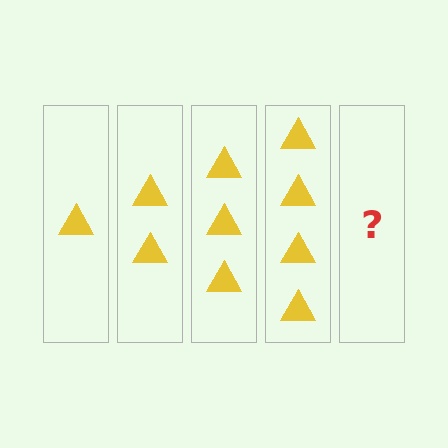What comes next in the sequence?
The next element should be 5 triangles.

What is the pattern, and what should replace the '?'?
The pattern is that each step adds one more triangle. The '?' should be 5 triangles.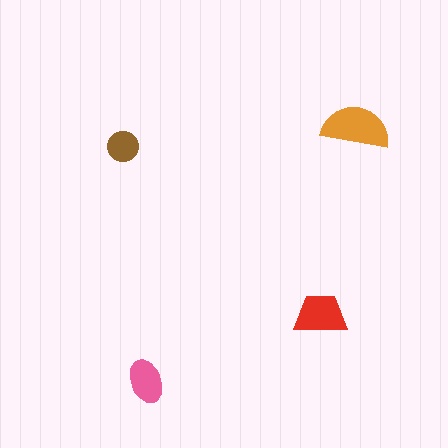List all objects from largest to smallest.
The orange semicircle, the red trapezoid, the pink ellipse, the brown circle.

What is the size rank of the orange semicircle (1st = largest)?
1st.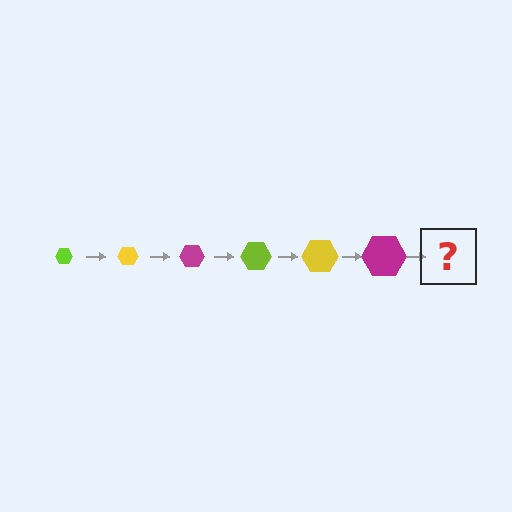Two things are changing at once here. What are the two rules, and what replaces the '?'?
The two rules are that the hexagon grows larger each step and the color cycles through lime, yellow, and magenta. The '?' should be a lime hexagon, larger than the previous one.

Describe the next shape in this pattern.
It should be a lime hexagon, larger than the previous one.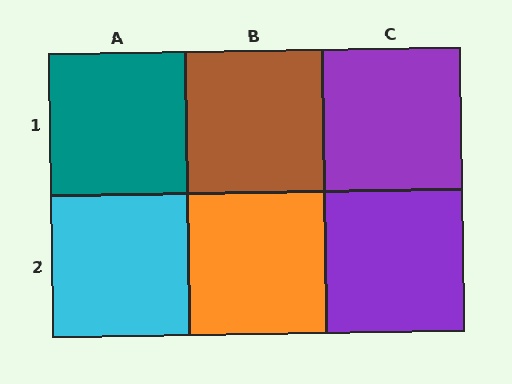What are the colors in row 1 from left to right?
Teal, brown, purple.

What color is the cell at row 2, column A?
Cyan.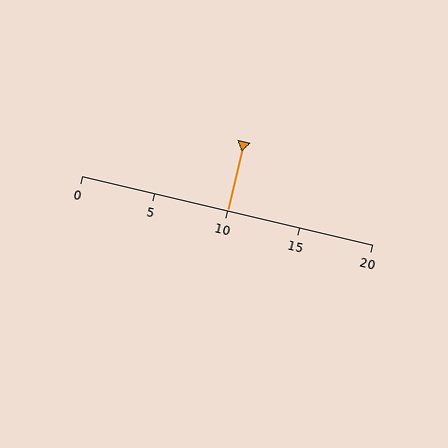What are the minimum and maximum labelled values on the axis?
The axis runs from 0 to 20.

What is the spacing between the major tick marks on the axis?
The major ticks are spaced 5 apart.